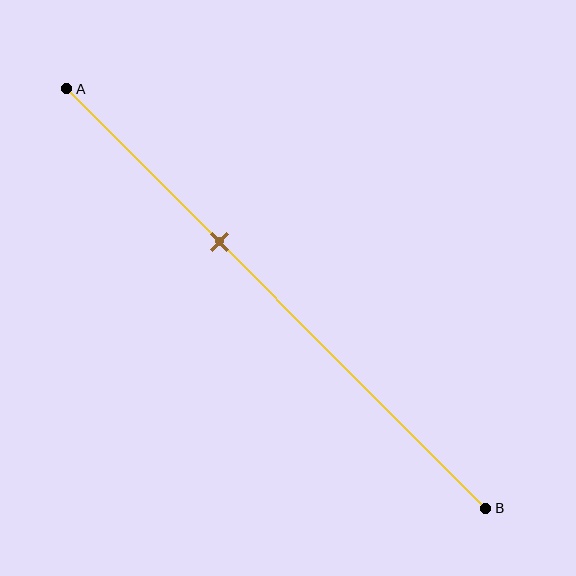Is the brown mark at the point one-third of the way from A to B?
No, the mark is at about 35% from A, not at the 33% one-third point.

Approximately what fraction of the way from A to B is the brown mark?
The brown mark is approximately 35% of the way from A to B.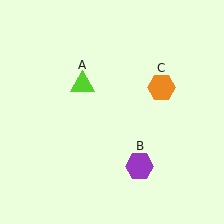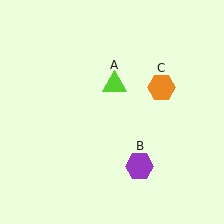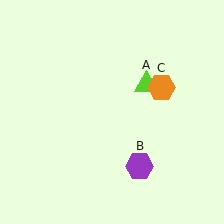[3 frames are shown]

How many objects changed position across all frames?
1 object changed position: lime triangle (object A).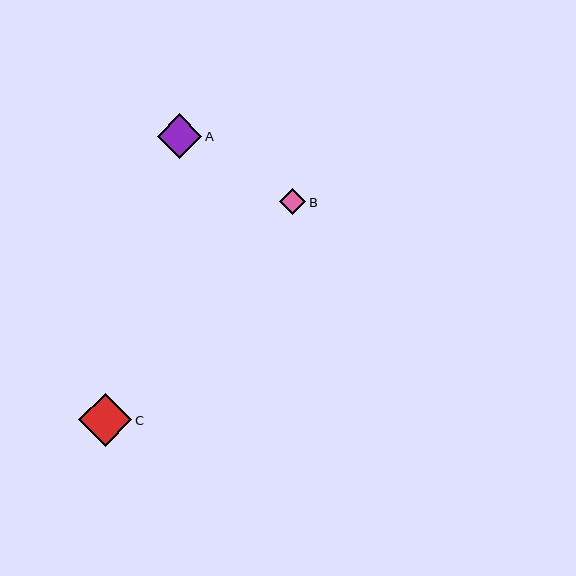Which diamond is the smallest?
Diamond B is the smallest with a size of approximately 26 pixels.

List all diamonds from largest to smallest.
From largest to smallest: C, A, B.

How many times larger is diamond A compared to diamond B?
Diamond A is approximately 1.7 times the size of diamond B.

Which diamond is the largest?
Diamond C is the largest with a size of approximately 53 pixels.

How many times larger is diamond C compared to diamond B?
Diamond C is approximately 2.0 times the size of diamond B.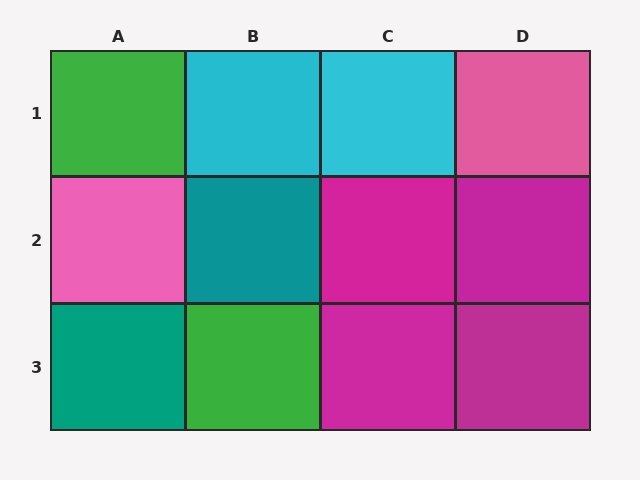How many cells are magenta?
4 cells are magenta.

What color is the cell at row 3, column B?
Green.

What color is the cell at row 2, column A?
Pink.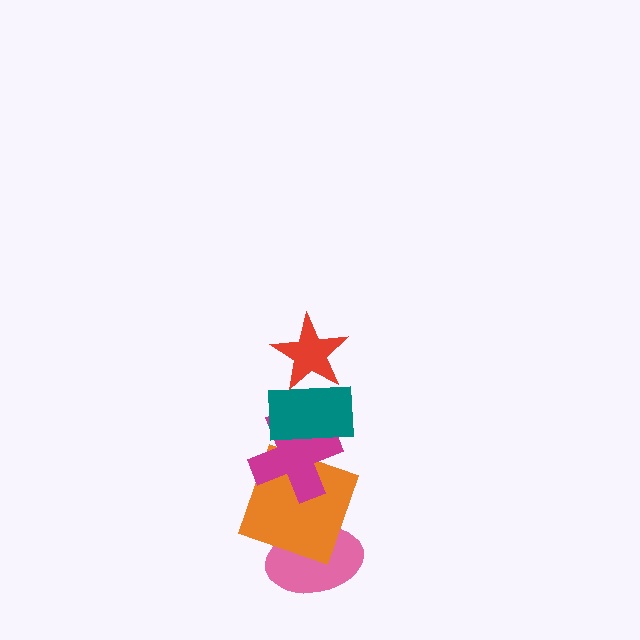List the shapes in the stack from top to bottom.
From top to bottom: the red star, the teal rectangle, the magenta cross, the orange square, the pink ellipse.